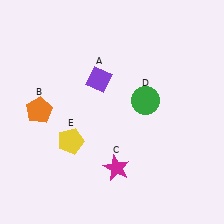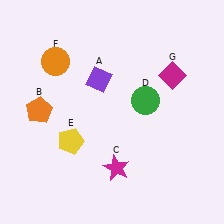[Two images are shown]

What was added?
An orange circle (F), a magenta diamond (G) were added in Image 2.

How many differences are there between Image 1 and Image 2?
There are 2 differences between the two images.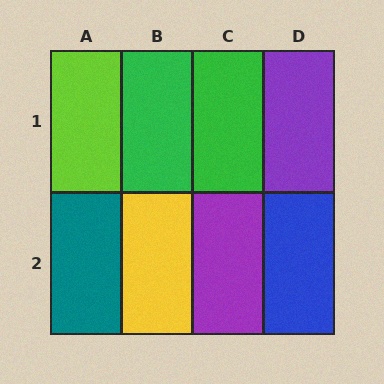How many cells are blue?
1 cell is blue.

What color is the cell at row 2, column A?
Teal.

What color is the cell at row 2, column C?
Purple.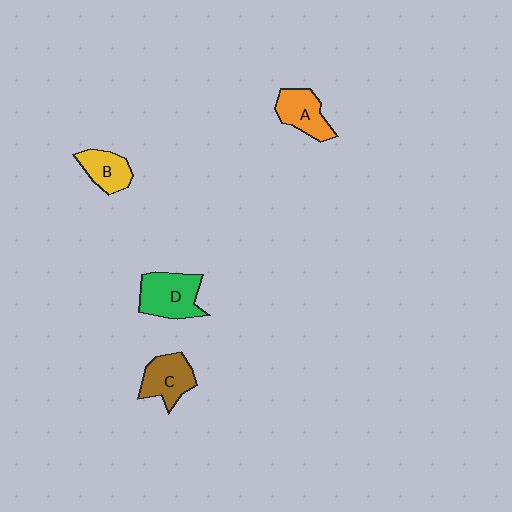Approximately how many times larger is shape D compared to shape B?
Approximately 1.5 times.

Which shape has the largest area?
Shape D (green).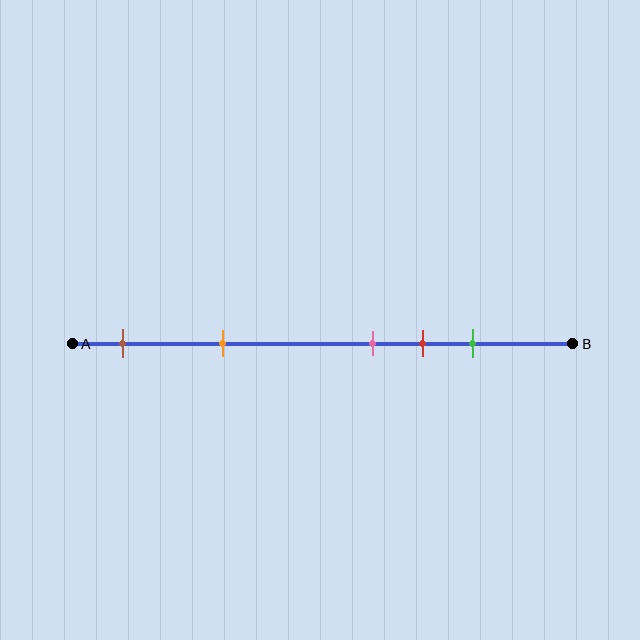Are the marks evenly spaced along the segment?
No, the marks are not evenly spaced.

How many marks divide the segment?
There are 5 marks dividing the segment.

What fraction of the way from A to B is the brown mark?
The brown mark is approximately 10% (0.1) of the way from A to B.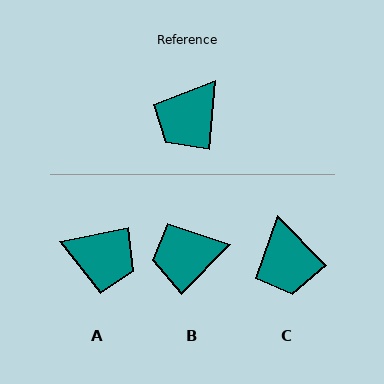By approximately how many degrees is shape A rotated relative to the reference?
Approximately 107 degrees counter-clockwise.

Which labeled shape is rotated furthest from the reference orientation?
A, about 107 degrees away.